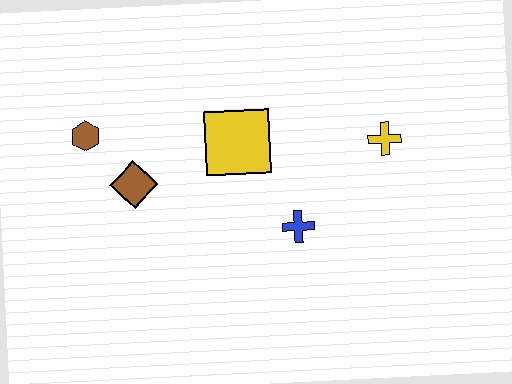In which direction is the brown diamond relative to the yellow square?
The brown diamond is to the left of the yellow square.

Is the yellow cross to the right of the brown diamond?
Yes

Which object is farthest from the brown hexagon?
The yellow cross is farthest from the brown hexagon.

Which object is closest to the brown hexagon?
The brown diamond is closest to the brown hexagon.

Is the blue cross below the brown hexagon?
Yes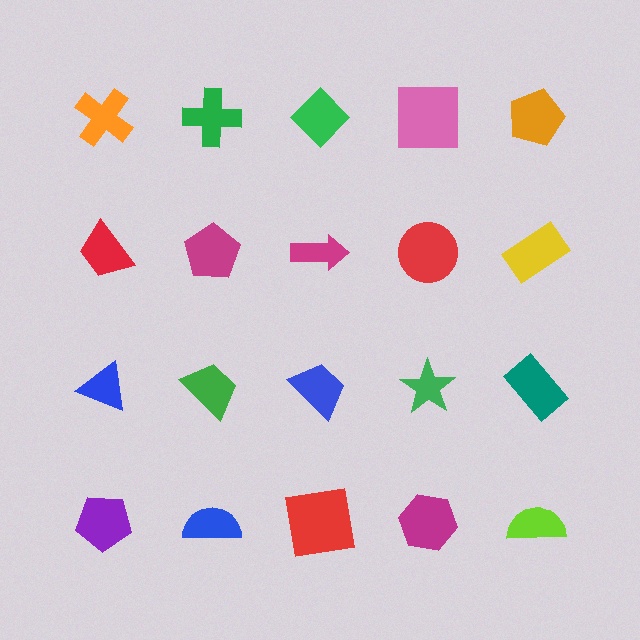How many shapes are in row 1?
5 shapes.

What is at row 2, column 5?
A yellow rectangle.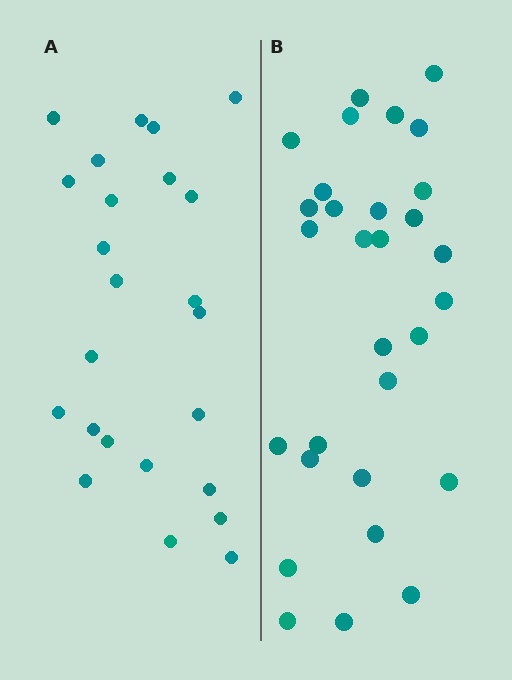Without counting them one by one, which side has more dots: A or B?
Region B (the right region) has more dots.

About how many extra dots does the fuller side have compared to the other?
Region B has about 6 more dots than region A.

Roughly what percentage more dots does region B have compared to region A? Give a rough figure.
About 25% more.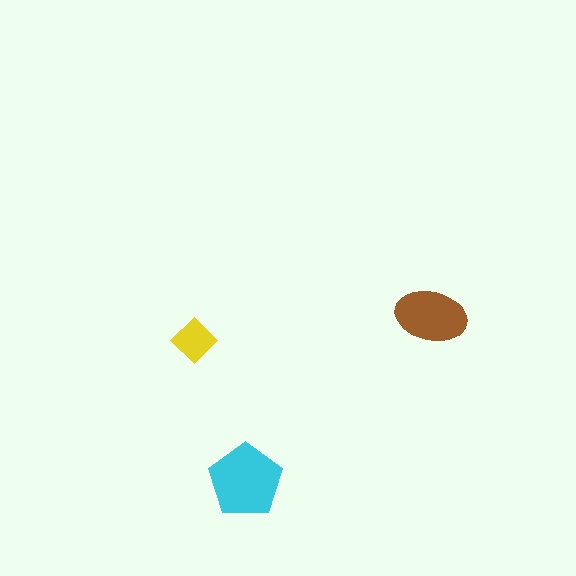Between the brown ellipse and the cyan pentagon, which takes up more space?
The cyan pentagon.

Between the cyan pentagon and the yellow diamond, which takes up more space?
The cyan pentagon.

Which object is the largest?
The cyan pentagon.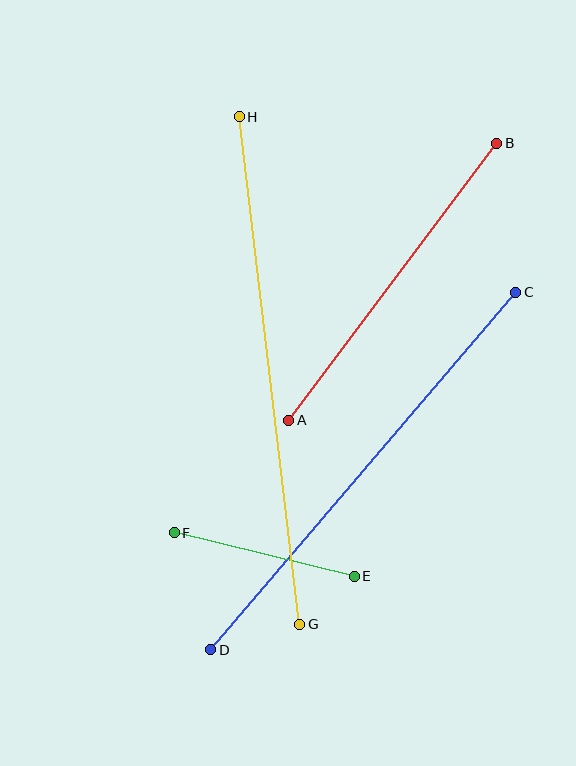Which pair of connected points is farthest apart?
Points G and H are farthest apart.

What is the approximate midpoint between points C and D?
The midpoint is at approximately (363, 471) pixels.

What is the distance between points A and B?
The distance is approximately 346 pixels.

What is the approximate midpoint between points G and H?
The midpoint is at approximately (269, 371) pixels.